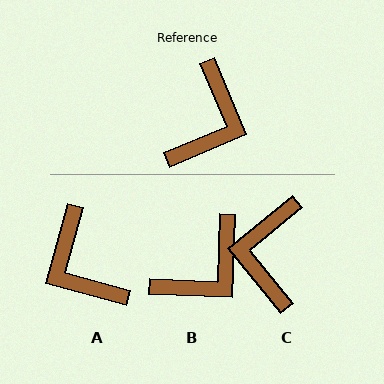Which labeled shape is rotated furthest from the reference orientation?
C, about 164 degrees away.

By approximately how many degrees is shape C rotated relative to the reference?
Approximately 164 degrees clockwise.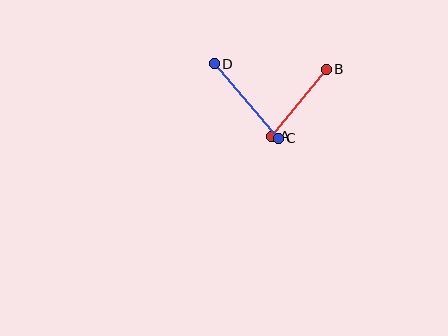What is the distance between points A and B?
The distance is approximately 87 pixels.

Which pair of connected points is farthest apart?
Points C and D are farthest apart.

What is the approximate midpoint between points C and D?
The midpoint is at approximately (246, 101) pixels.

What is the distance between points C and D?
The distance is approximately 98 pixels.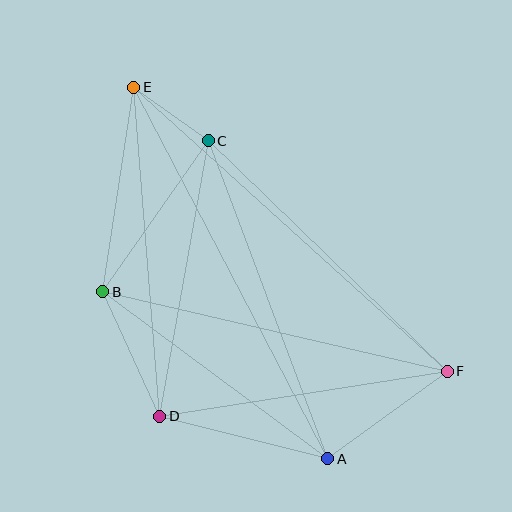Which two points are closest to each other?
Points C and E are closest to each other.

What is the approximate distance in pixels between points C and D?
The distance between C and D is approximately 280 pixels.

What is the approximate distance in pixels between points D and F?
The distance between D and F is approximately 291 pixels.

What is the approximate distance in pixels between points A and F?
The distance between A and F is approximately 148 pixels.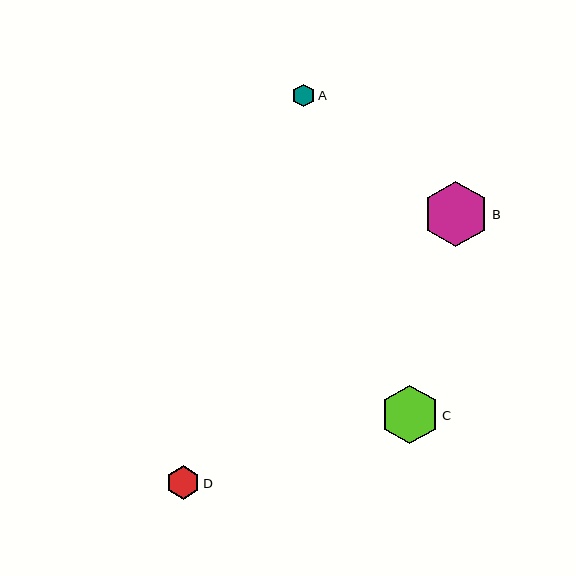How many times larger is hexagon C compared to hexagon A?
Hexagon C is approximately 2.6 times the size of hexagon A.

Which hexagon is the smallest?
Hexagon A is the smallest with a size of approximately 23 pixels.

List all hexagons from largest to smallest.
From largest to smallest: B, C, D, A.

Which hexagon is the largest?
Hexagon B is the largest with a size of approximately 65 pixels.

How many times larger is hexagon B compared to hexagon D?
Hexagon B is approximately 1.9 times the size of hexagon D.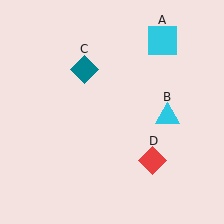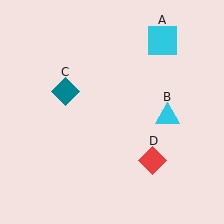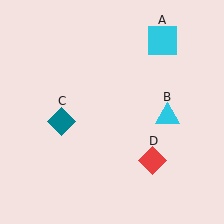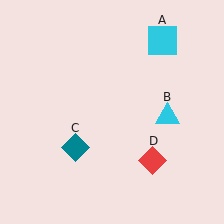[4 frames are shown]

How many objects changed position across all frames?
1 object changed position: teal diamond (object C).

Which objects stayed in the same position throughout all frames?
Cyan square (object A) and cyan triangle (object B) and red diamond (object D) remained stationary.